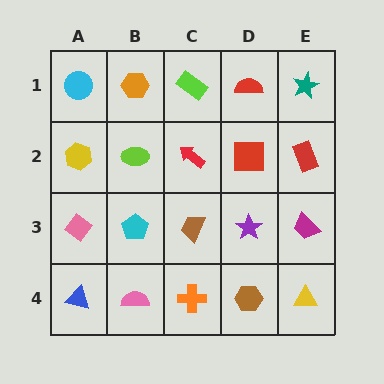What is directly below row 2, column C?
A brown trapezoid.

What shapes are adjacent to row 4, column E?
A magenta trapezoid (row 3, column E), a brown hexagon (row 4, column D).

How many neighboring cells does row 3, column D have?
4.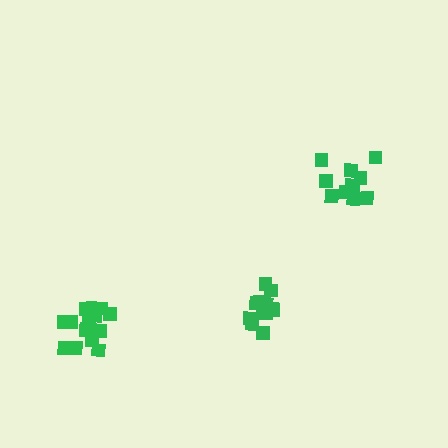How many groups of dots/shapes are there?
There are 3 groups.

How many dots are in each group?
Group 1: 18 dots, Group 2: 14 dots, Group 3: 12 dots (44 total).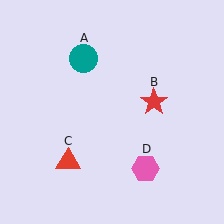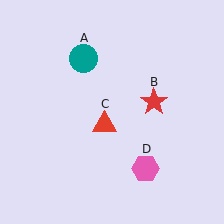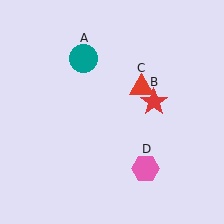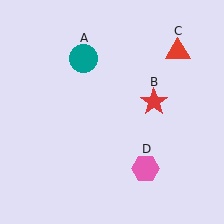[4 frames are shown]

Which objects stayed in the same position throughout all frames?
Teal circle (object A) and red star (object B) and pink hexagon (object D) remained stationary.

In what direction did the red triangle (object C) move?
The red triangle (object C) moved up and to the right.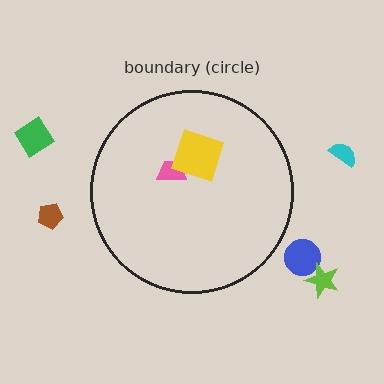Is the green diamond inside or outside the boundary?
Outside.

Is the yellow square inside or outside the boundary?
Inside.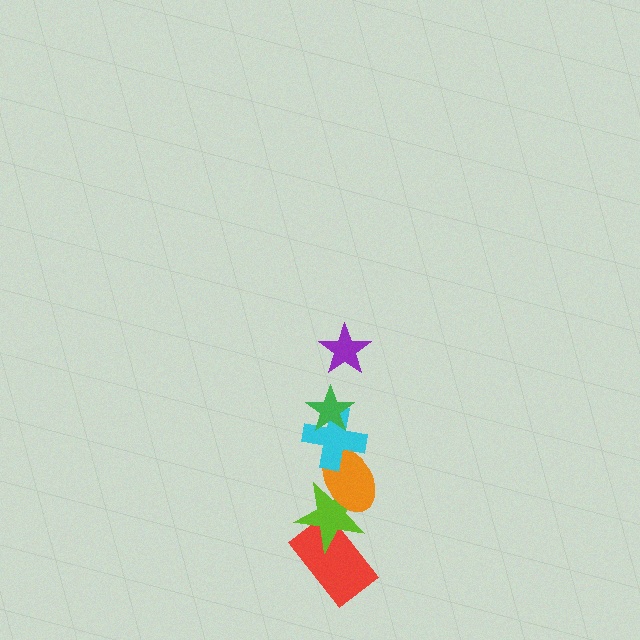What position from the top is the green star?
The green star is 2nd from the top.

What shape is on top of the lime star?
The orange ellipse is on top of the lime star.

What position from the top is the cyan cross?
The cyan cross is 3rd from the top.